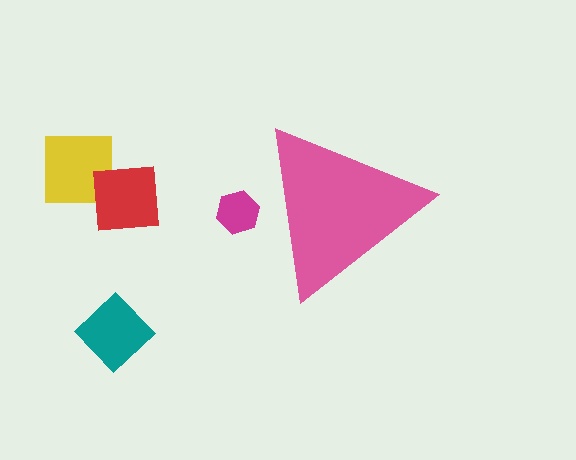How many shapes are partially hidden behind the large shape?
1 shape is partially hidden.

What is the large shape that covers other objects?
A pink triangle.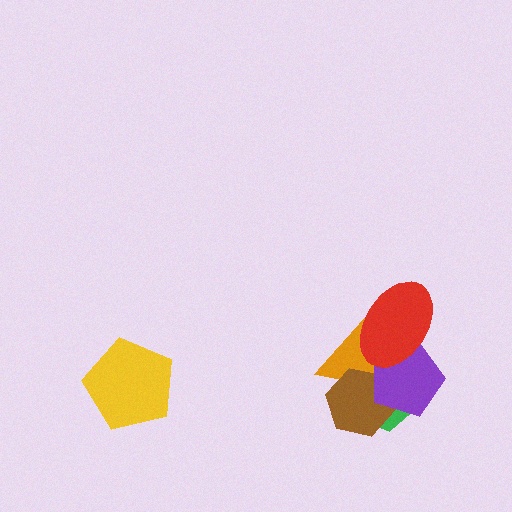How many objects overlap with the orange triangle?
4 objects overlap with the orange triangle.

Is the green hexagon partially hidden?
Yes, it is partially covered by another shape.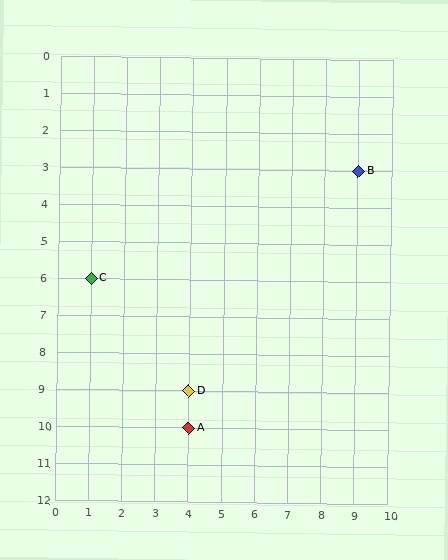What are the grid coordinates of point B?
Point B is at grid coordinates (9, 3).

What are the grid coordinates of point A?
Point A is at grid coordinates (4, 10).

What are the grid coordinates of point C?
Point C is at grid coordinates (1, 6).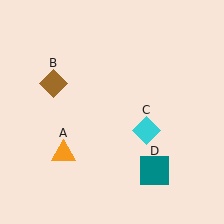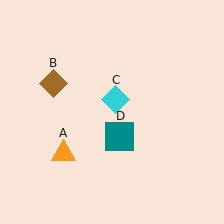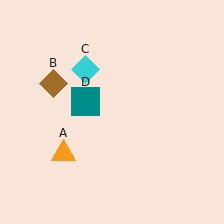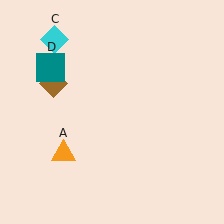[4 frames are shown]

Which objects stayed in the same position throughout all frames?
Orange triangle (object A) and brown diamond (object B) remained stationary.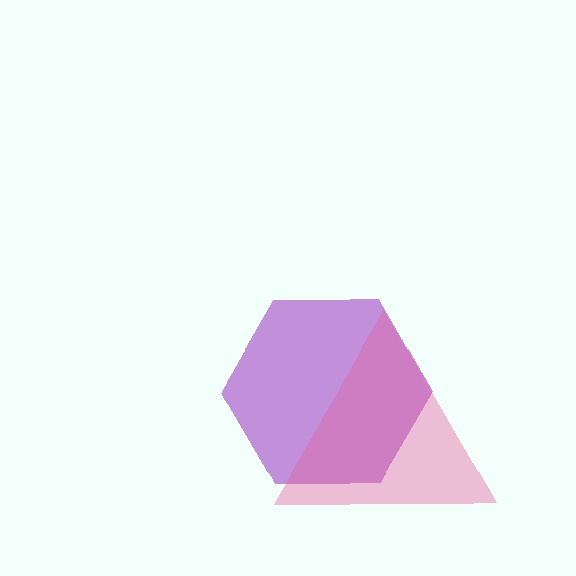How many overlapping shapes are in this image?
There are 2 overlapping shapes in the image.